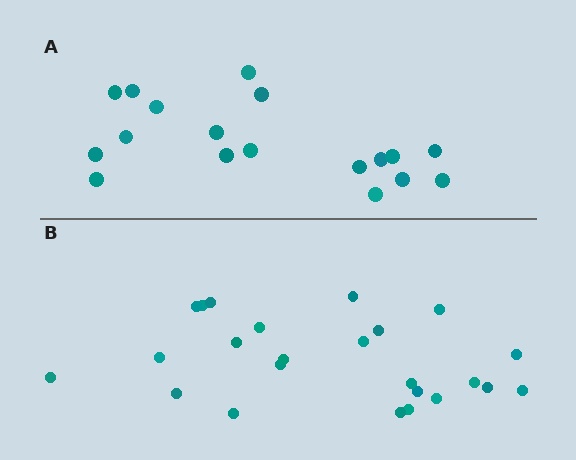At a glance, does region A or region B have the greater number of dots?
Region B (the bottom region) has more dots.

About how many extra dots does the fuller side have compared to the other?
Region B has about 6 more dots than region A.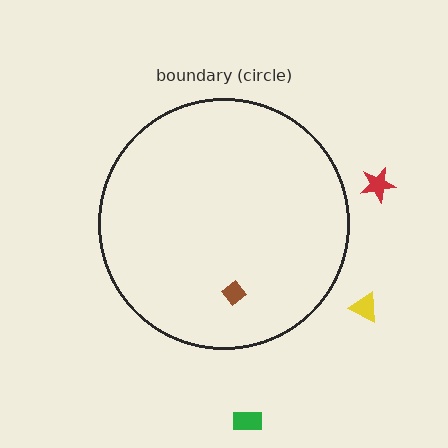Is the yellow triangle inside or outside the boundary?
Outside.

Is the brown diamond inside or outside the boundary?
Inside.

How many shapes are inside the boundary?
1 inside, 3 outside.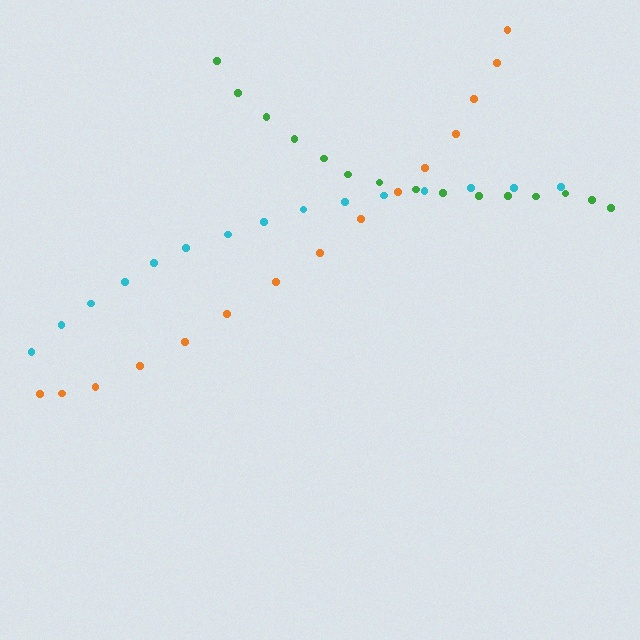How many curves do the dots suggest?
There are 3 distinct paths.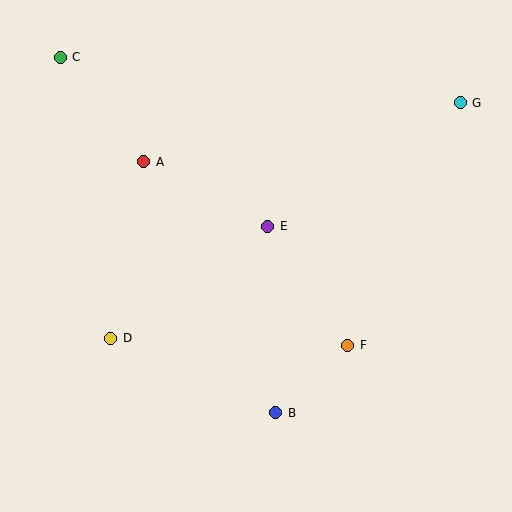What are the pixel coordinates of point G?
Point G is at (460, 103).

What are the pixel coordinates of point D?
Point D is at (111, 338).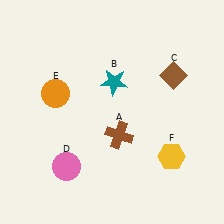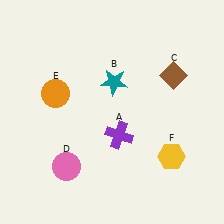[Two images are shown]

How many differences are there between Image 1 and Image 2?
There is 1 difference between the two images.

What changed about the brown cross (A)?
In Image 1, A is brown. In Image 2, it changed to purple.